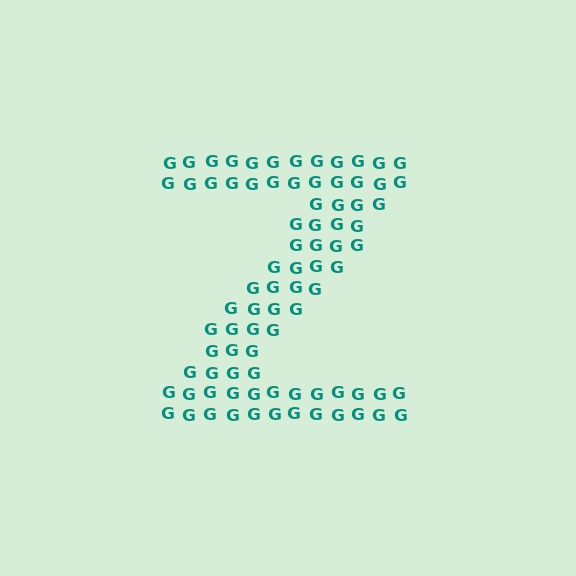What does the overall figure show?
The overall figure shows the letter Z.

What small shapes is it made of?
It is made of small letter G's.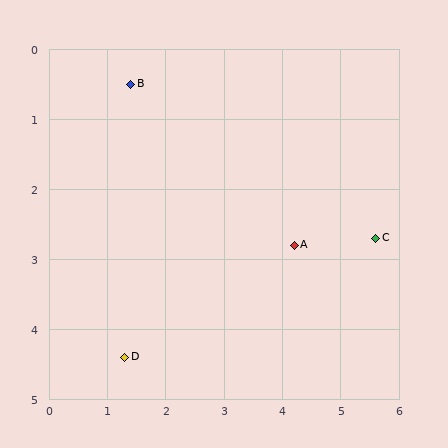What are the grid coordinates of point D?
Point D is at approximately (1.3, 4.4).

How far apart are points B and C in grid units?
Points B and C are about 4.7 grid units apart.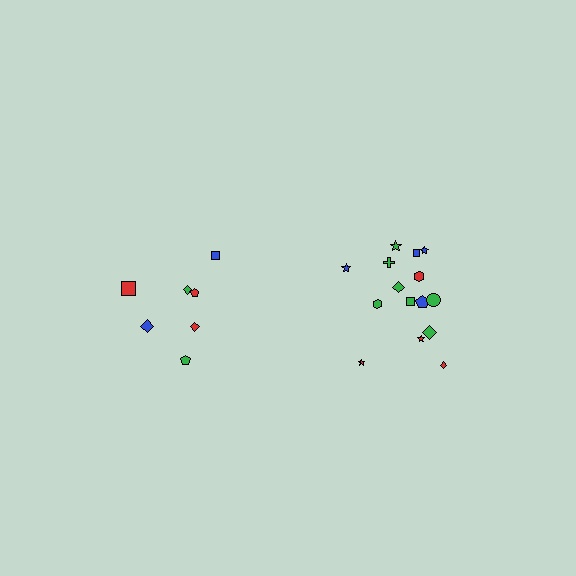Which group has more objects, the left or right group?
The right group.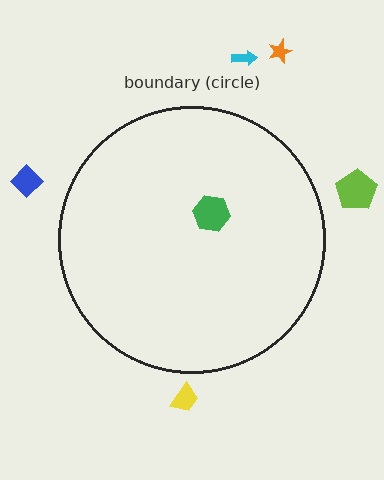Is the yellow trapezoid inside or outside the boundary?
Outside.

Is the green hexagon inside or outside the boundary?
Inside.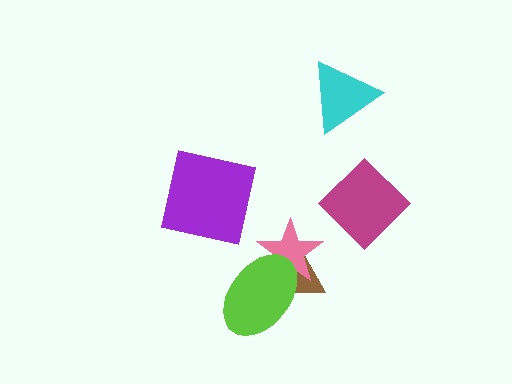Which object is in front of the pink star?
The lime ellipse is in front of the pink star.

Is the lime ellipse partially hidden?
No, no other shape covers it.